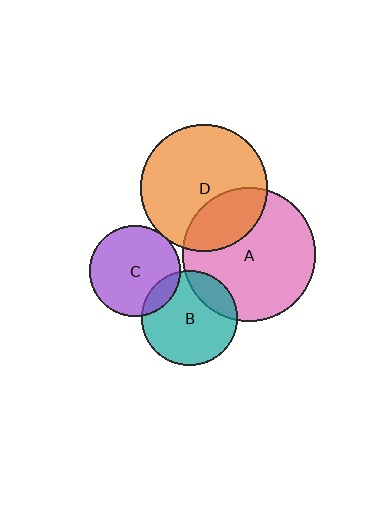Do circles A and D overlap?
Yes.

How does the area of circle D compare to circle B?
Approximately 1.8 times.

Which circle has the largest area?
Circle A (pink).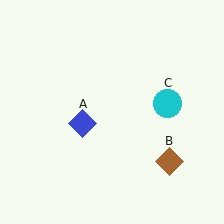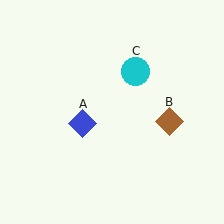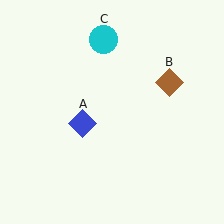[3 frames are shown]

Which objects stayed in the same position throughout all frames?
Blue diamond (object A) remained stationary.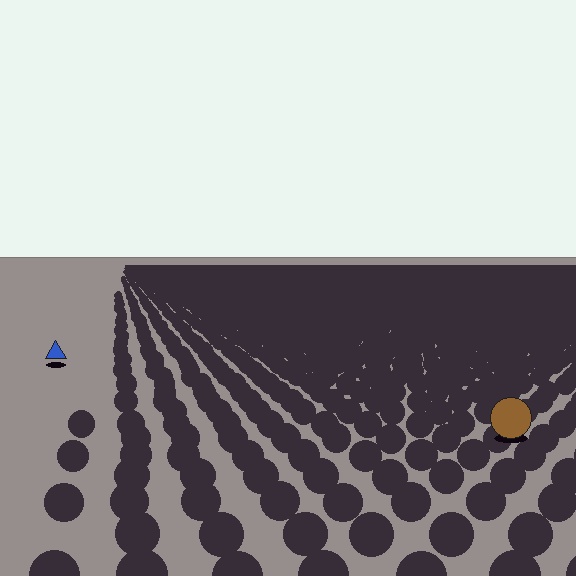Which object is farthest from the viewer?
The blue triangle is farthest from the viewer. It appears smaller and the ground texture around it is denser.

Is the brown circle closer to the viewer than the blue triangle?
Yes. The brown circle is closer — you can tell from the texture gradient: the ground texture is coarser near it.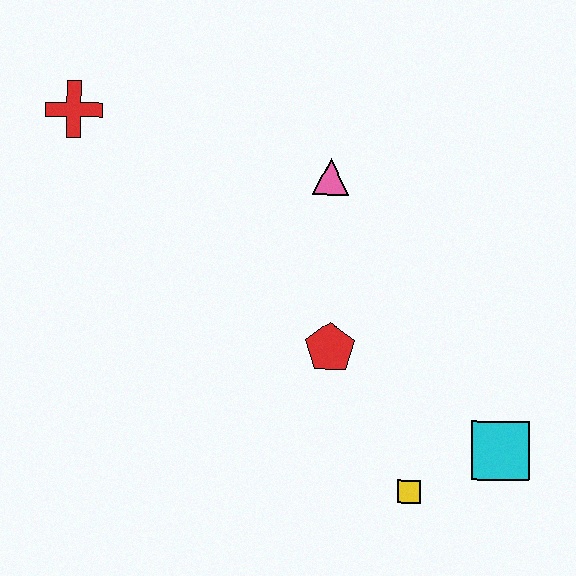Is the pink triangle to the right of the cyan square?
No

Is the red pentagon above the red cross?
No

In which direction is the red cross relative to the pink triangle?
The red cross is to the left of the pink triangle.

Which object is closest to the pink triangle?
The red pentagon is closest to the pink triangle.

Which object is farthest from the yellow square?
The red cross is farthest from the yellow square.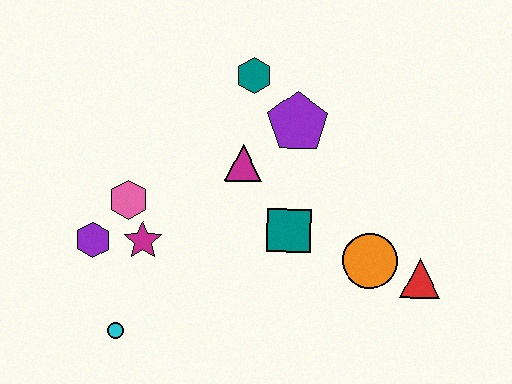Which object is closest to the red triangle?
The orange circle is closest to the red triangle.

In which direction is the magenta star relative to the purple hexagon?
The magenta star is to the right of the purple hexagon.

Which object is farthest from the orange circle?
The purple hexagon is farthest from the orange circle.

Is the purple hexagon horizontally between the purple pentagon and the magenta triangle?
No